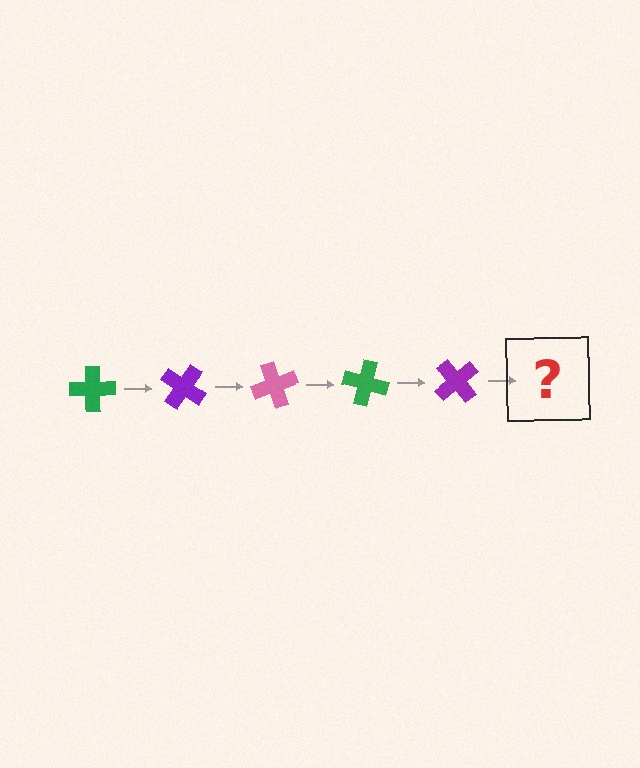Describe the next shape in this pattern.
It should be a pink cross, rotated 175 degrees from the start.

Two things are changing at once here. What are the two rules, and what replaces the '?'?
The two rules are that it rotates 35 degrees each step and the color cycles through green, purple, and pink. The '?' should be a pink cross, rotated 175 degrees from the start.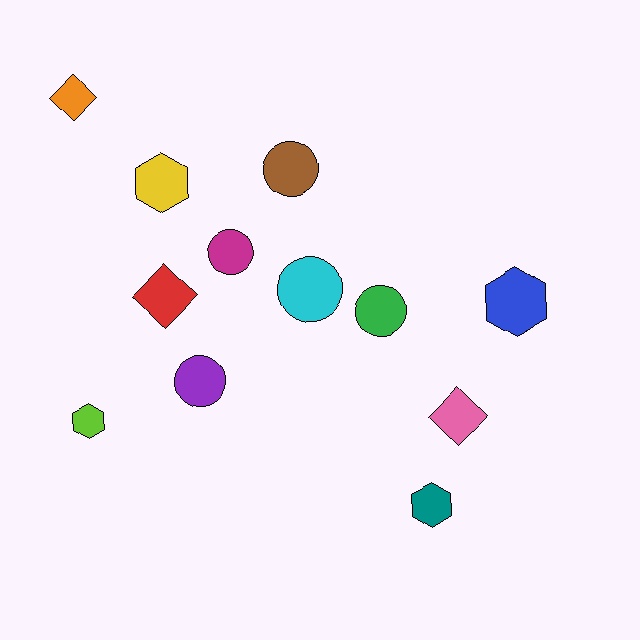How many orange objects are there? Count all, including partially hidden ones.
There is 1 orange object.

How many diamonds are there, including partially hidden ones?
There are 3 diamonds.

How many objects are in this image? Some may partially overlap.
There are 12 objects.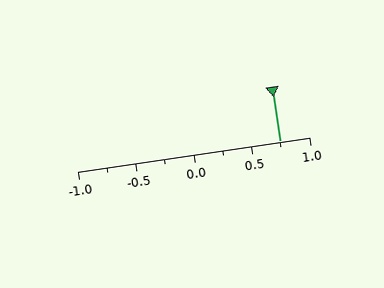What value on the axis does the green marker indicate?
The marker indicates approximately 0.75.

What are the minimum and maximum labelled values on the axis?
The axis runs from -1.0 to 1.0.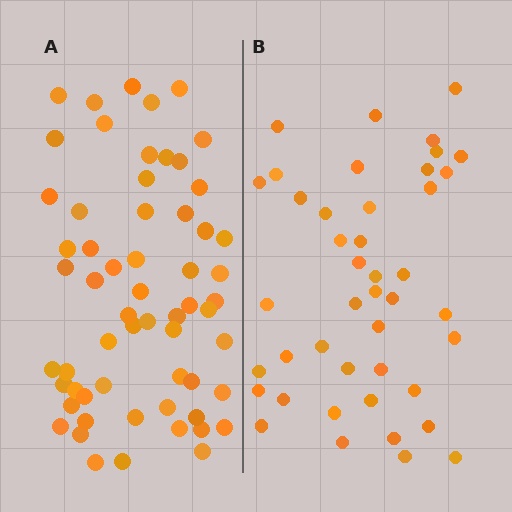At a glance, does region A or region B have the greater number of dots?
Region A (the left region) has more dots.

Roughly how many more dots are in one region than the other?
Region A has approximately 15 more dots than region B.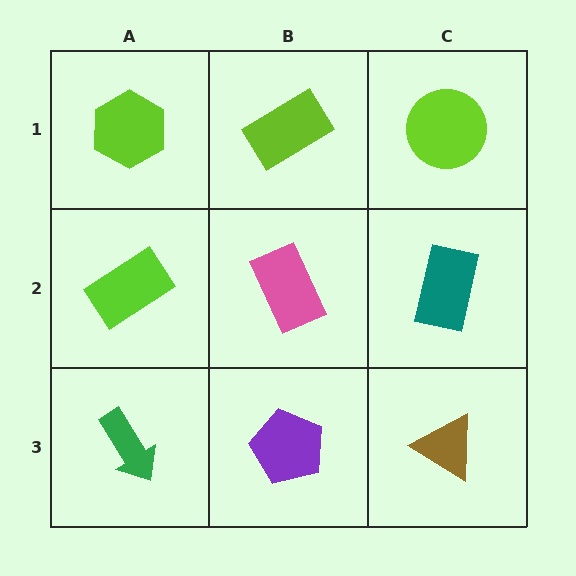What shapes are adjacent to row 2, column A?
A lime hexagon (row 1, column A), a green arrow (row 3, column A), a pink rectangle (row 2, column B).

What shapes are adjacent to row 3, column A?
A lime rectangle (row 2, column A), a purple pentagon (row 3, column B).